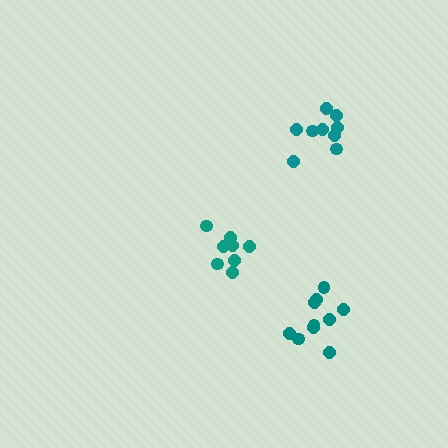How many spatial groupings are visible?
There are 3 spatial groupings.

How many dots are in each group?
Group 1: 8 dots, Group 2: 10 dots, Group 3: 9 dots (27 total).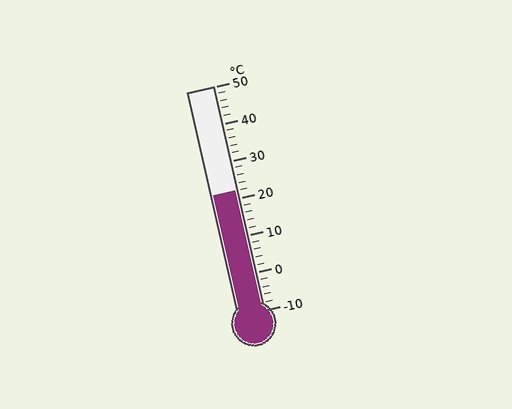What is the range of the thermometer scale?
The thermometer scale ranges from -10°C to 50°C.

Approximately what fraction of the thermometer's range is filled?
The thermometer is filled to approximately 55% of its range.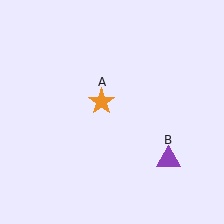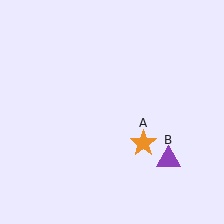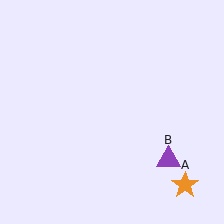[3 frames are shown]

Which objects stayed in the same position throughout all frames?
Purple triangle (object B) remained stationary.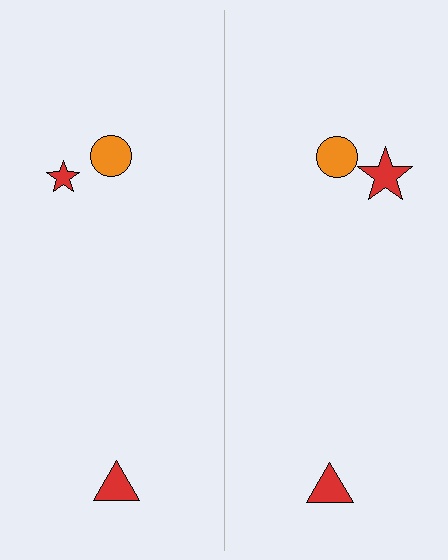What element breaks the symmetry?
The red star on the right side has a different size than its mirror counterpart.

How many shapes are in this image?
There are 6 shapes in this image.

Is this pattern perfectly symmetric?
No, the pattern is not perfectly symmetric. The red star on the right side has a different size than its mirror counterpart.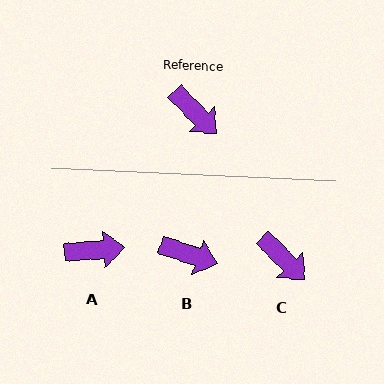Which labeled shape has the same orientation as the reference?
C.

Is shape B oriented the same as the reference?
No, it is off by about 27 degrees.